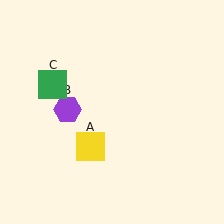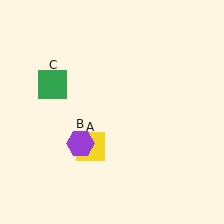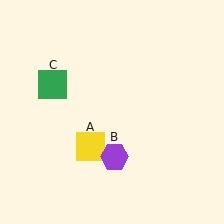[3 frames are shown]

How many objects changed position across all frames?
1 object changed position: purple hexagon (object B).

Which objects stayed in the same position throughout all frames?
Yellow square (object A) and green square (object C) remained stationary.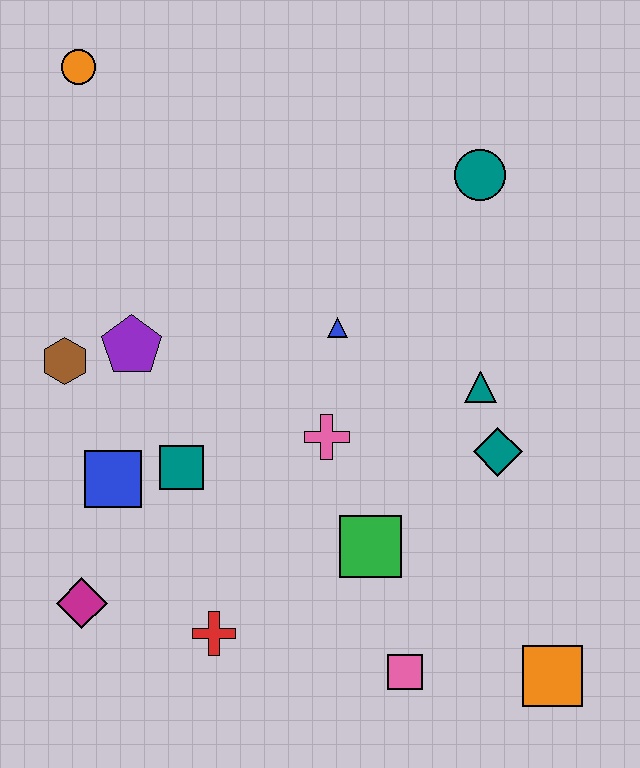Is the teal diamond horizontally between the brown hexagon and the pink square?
No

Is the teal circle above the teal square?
Yes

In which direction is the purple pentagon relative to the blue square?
The purple pentagon is above the blue square.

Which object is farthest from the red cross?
The orange circle is farthest from the red cross.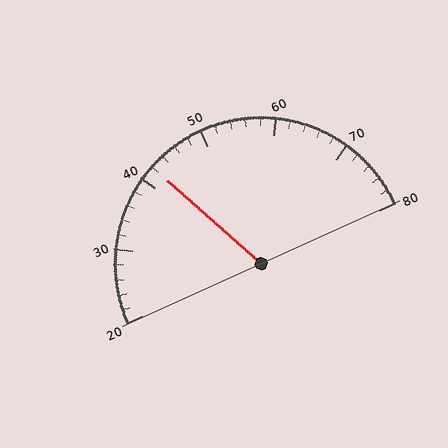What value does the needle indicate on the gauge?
The needle indicates approximately 42.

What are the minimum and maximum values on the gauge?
The gauge ranges from 20 to 80.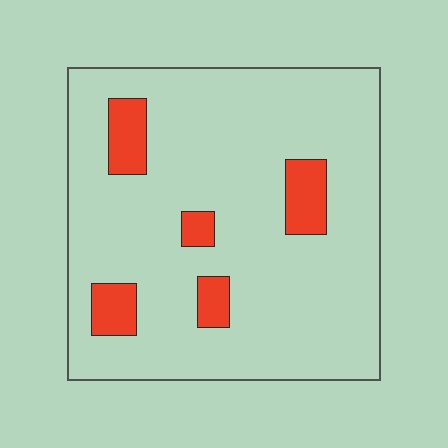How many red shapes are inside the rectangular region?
5.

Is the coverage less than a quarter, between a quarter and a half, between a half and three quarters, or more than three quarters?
Less than a quarter.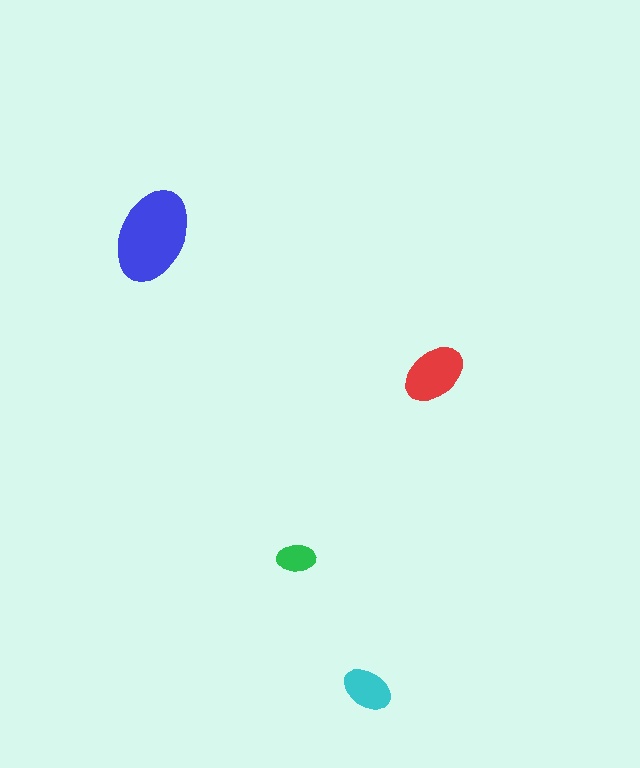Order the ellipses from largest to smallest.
the blue one, the red one, the cyan one, the green one.